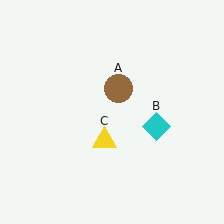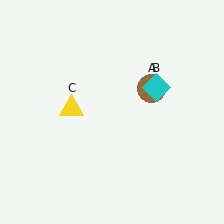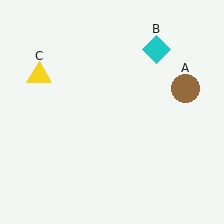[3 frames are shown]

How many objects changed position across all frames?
3 objects changed position: brown circle (object A), cyan diamond (object B), yellow triangle (object C).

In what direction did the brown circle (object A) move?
The brown circle (object A) moved right.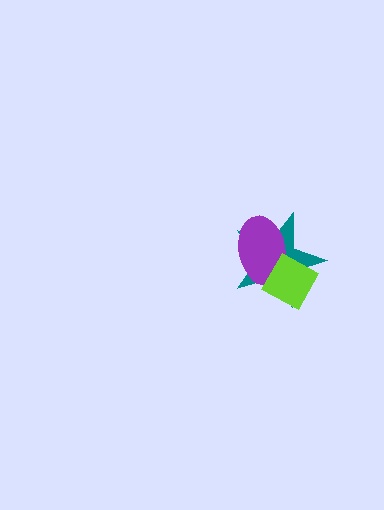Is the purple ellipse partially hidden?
Yes, it is partially covered by another shape.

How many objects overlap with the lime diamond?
2 objects overlap with the lime diamond.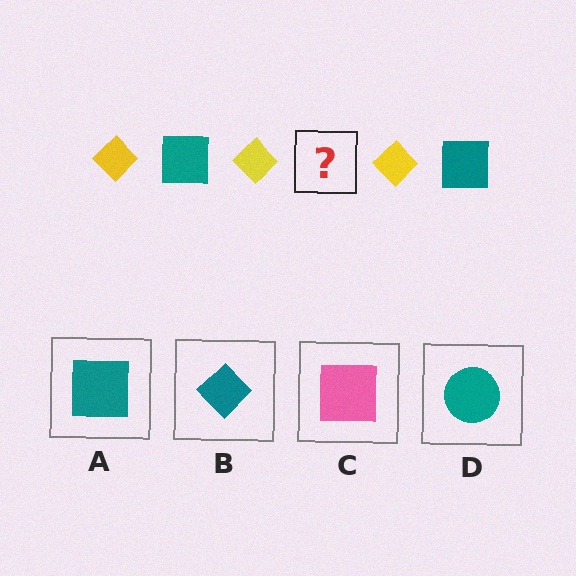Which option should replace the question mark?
Option A.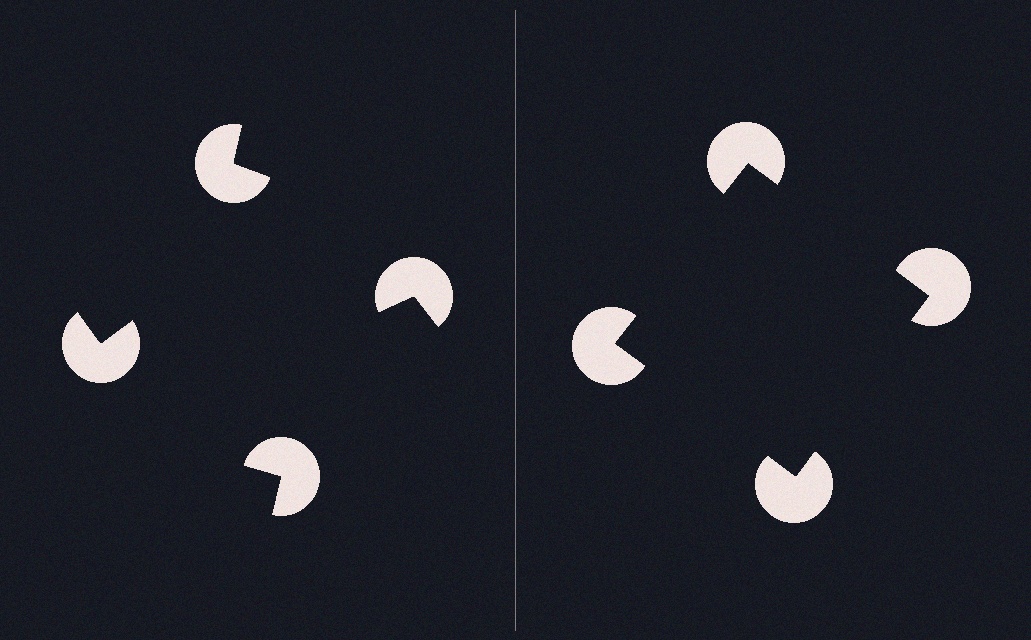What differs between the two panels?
The pac-man discs are positioned identically on both sides; only the wedge orientations differ. On the right they align to a square; on the left they are misaligned.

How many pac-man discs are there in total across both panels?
8 — 4 on each side.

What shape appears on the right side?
An illusory square.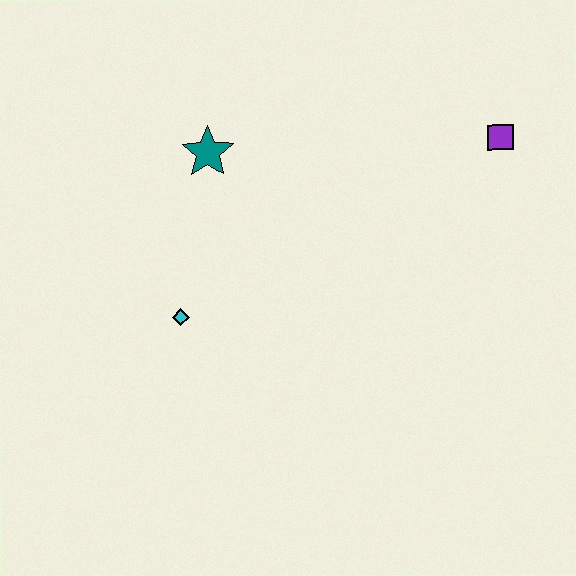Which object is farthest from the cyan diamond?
The purple square is farthest from the cyan diamond.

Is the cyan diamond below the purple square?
Yes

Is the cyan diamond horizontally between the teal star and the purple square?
No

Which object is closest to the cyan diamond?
The teal star is closest to the cyan diamond.